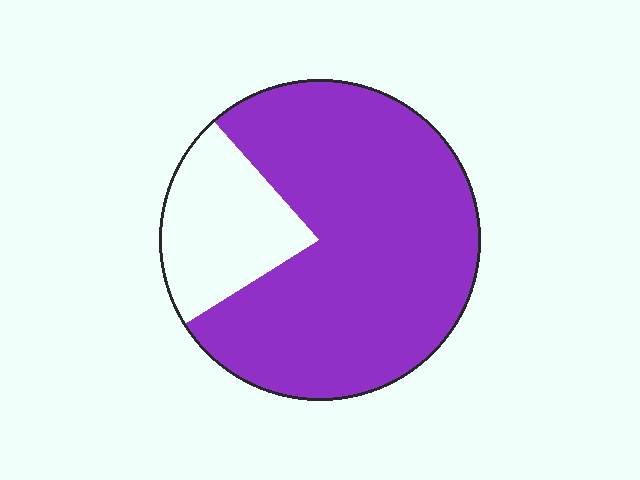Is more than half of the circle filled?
Yes.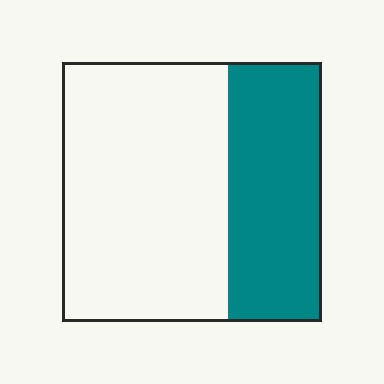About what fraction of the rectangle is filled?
About three eighths (3/8).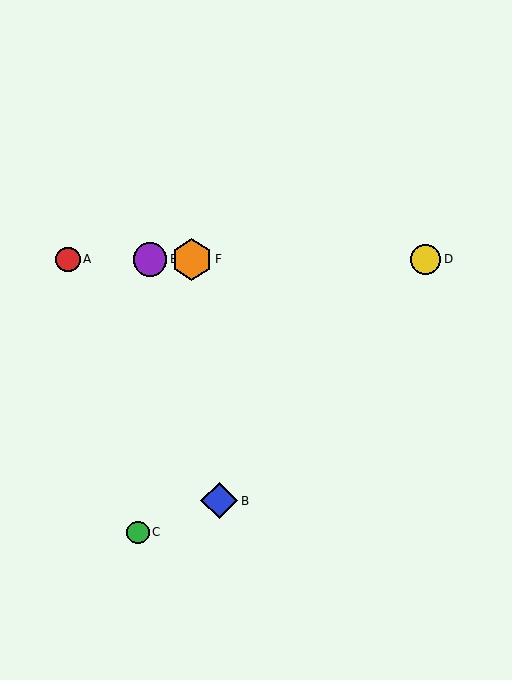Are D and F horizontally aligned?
Yes, both are at y≈259.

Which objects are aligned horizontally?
Objects A, D, E, F are aligned horizontally.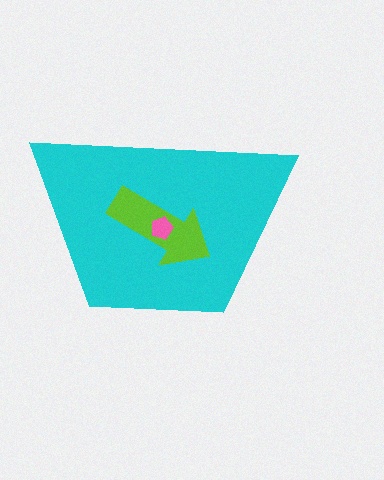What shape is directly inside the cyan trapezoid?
The lime arrow.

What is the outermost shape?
The cyan trapezoid.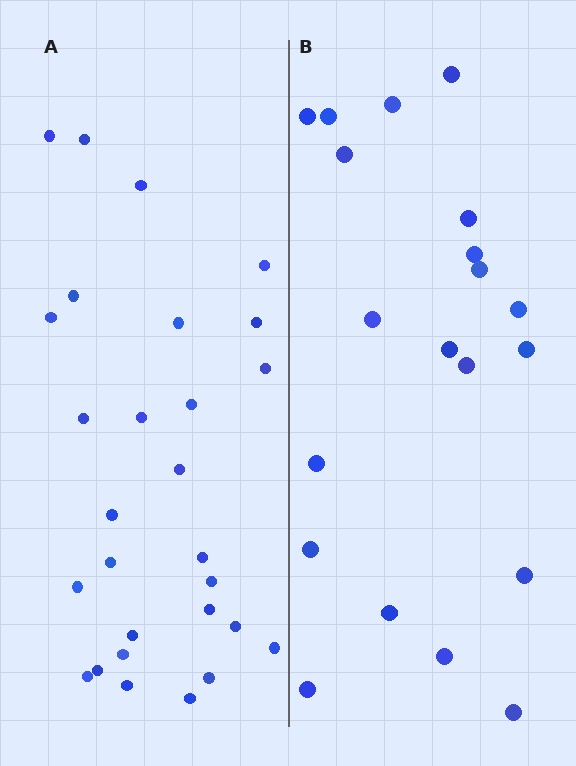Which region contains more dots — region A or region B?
Region A (the left region) has more dots.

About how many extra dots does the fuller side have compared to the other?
Region A has roughly 8 or so more dots than region B.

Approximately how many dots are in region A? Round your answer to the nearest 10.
About 30 dots. (The exact count is 28, which rounds to 30.)